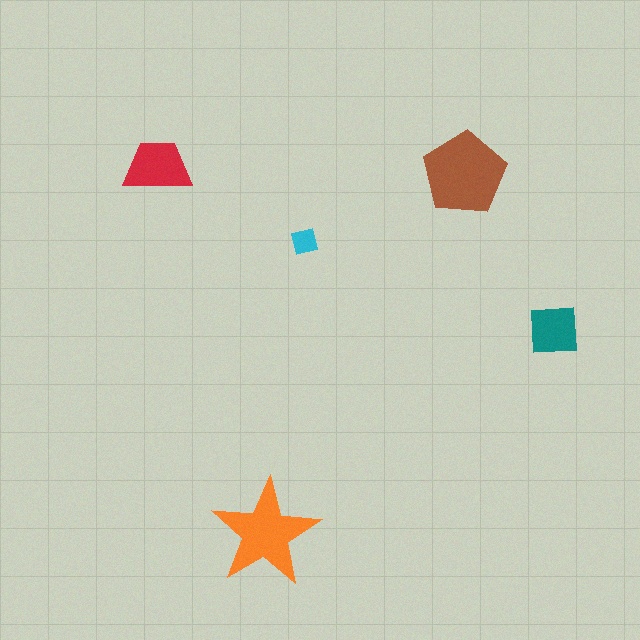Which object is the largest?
The brown pentagon.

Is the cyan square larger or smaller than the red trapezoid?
Smaller.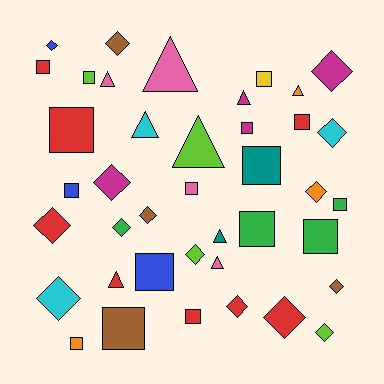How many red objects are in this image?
There are 8 red objects.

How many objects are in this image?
There are 40 objects.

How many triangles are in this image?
There are 9 triangles.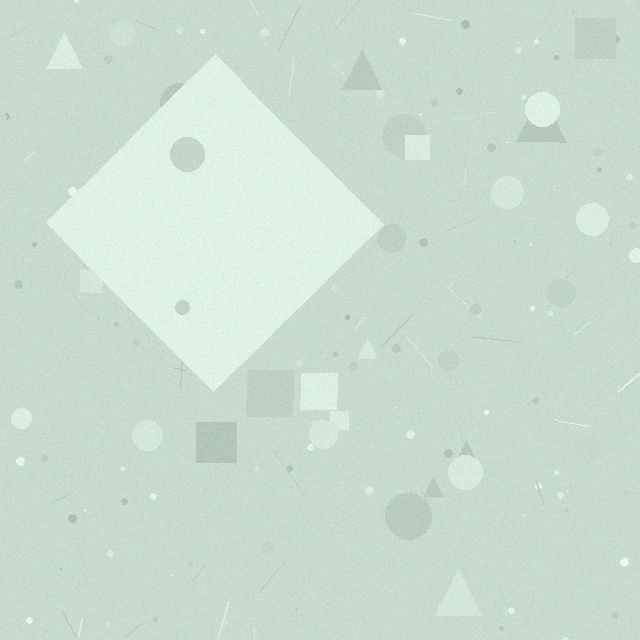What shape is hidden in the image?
A diamond is hidden in the image.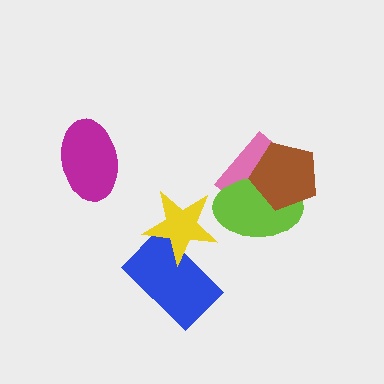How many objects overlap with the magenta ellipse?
0 objects overlap with the magenta ellipse.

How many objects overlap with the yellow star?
1 object overlaps with the yellow star.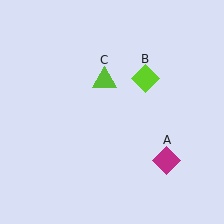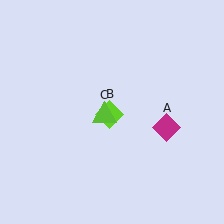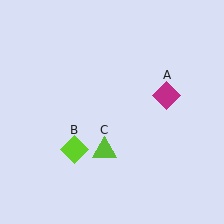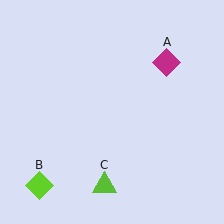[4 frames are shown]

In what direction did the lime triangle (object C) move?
The lime triangle (object C) moved down.